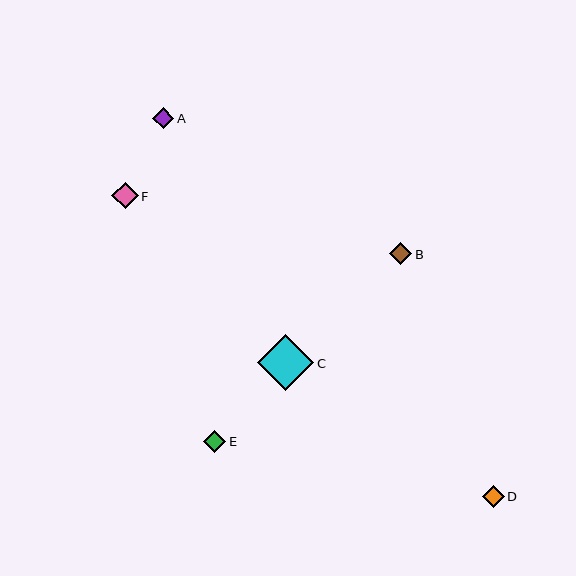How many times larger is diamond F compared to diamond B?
Diamond F is approximately 1.2 times the size of diamond B.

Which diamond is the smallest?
Diamond A is the smallest with a size of approximately 21 pixels.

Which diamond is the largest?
Diamond C is the largest with a size of approximately 56 pixels.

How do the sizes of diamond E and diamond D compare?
Diamond E and diamond D are approximately the same size.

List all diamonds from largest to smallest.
From largest to smallest: C, F, E, D, B, A.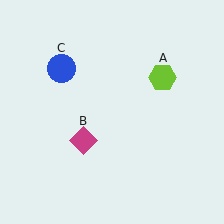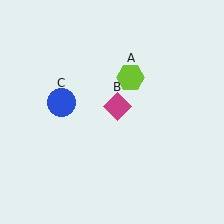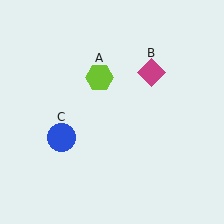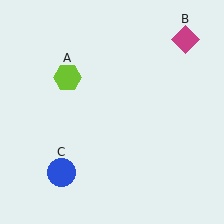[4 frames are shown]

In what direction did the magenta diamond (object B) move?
The magenta diamond (object B) moved up and to the right.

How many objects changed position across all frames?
3 objects changed position: lime hexagon (object A), magenta diamond (object B), blue circle (object C).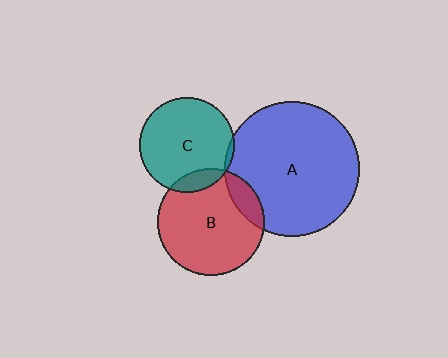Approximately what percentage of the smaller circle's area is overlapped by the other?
Approximately 15%.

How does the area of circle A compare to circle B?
Approximately 1.6 times.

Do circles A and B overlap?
Yes.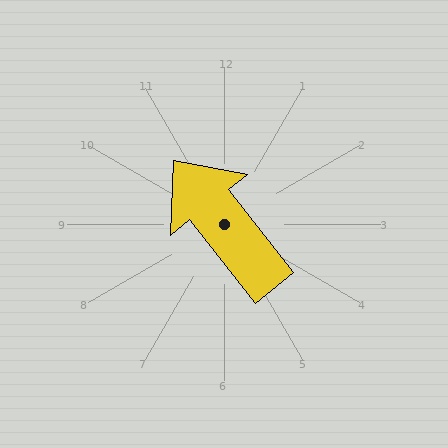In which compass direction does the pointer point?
Northwest.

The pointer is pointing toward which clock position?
Roughly 11 o'clock.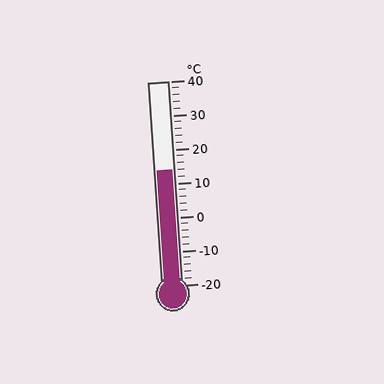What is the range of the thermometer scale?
The thermometer scale ranges from -20°C to 40°C.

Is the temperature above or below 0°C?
The temperature is above 0°C.